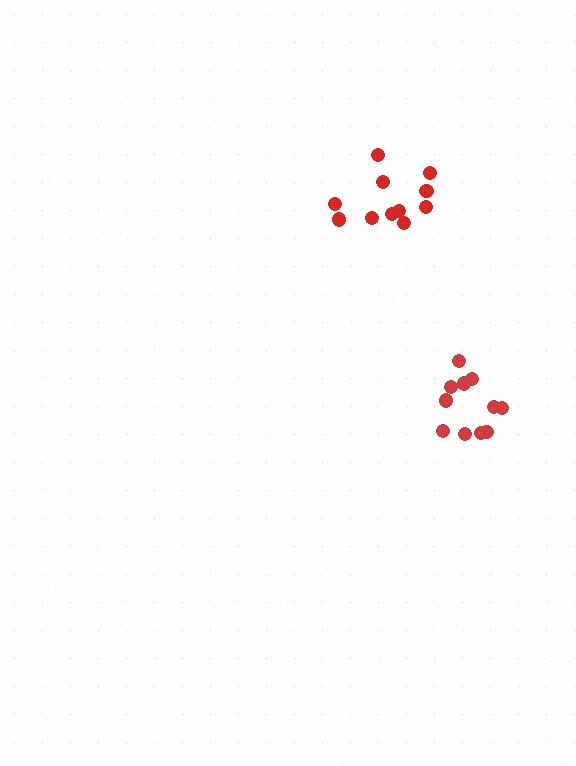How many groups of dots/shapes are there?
There are 2 groups.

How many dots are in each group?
Group 1: 11 dots, Group 2: 11 dots (22 total).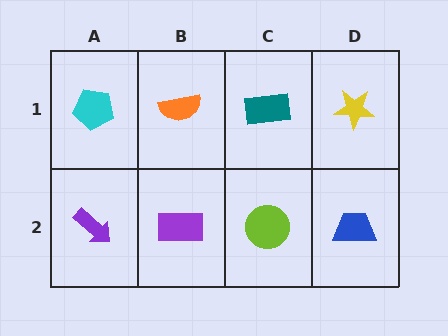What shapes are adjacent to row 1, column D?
A blue trapezoid (row 2, column D), a teal rectangle (row 1, column C).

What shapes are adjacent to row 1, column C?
A lime circle (row 2, column C), an orange semicircle (row 1, column B), a yellow star (row 1, column D).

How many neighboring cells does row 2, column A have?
2.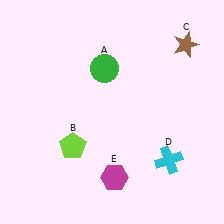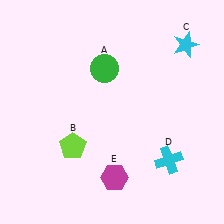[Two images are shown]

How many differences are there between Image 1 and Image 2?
There is 1 difference between the two images.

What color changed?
The star (C) changed from brown in Image 1 to cyan in Image 2.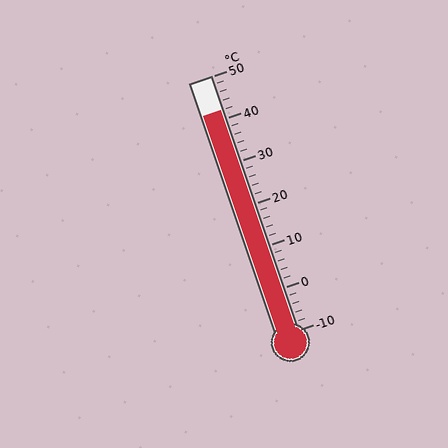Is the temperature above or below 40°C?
The temperature is above 40°C.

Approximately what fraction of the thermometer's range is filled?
The thermometer is filled to approximately 85% of its range.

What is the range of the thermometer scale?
The thermometer scale ranges from -10°C to 50°C.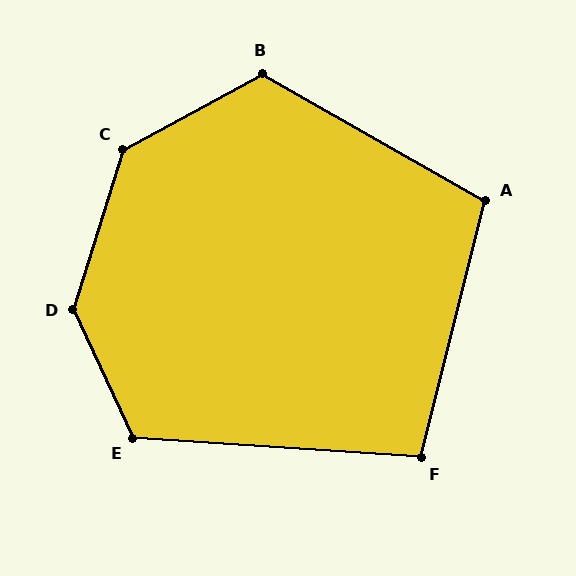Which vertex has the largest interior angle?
D, at approximately 138 degrees.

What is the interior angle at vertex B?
Approximately 122 degrees (obtuse).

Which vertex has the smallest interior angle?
F, at approximately 100 degrees.